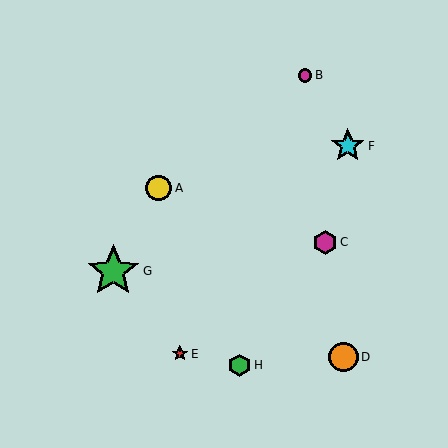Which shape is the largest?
The green star (labeled G) is the largest.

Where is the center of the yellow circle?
The center of the yellow circle is at (159, 188).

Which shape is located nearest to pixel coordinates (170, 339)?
The red star (labeled E) at (180, 354) is nearest to that location.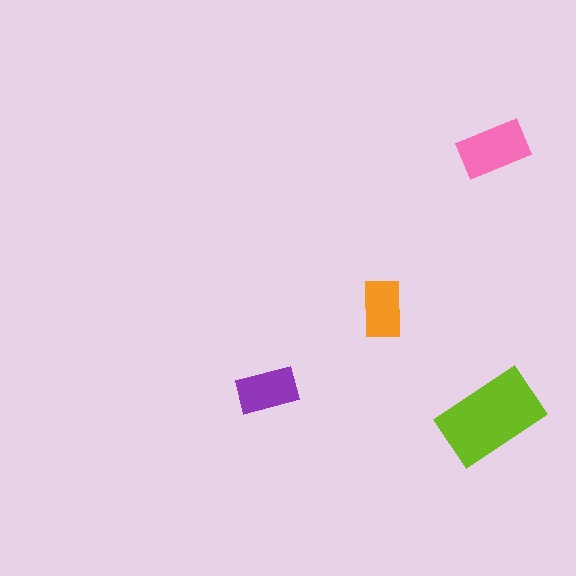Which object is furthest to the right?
The pink rectangle is rightmost.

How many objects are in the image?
There are 4 objects in the image.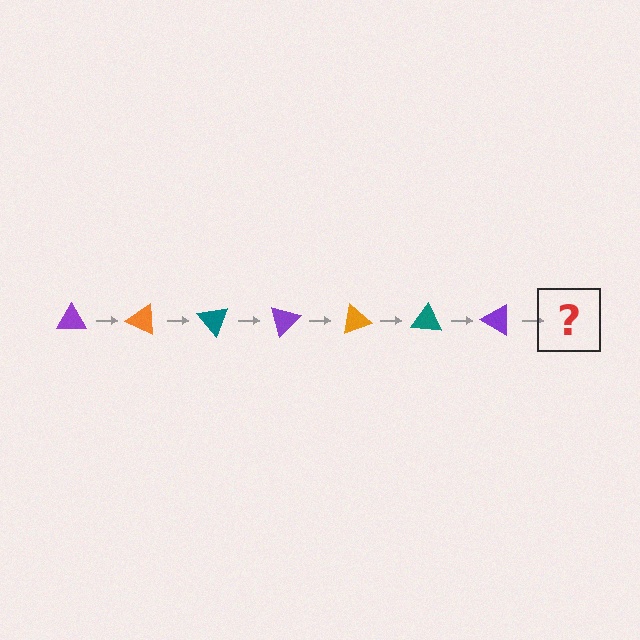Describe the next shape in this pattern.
It should be an orange triangle, rotated 175 degrees from the start.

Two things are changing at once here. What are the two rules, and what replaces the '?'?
The two rules are that it rotates 25 degrees each step and the color cycles through purple, orange, and teal. The '?' should be an orange triangle, rotated 175 degrees from the start.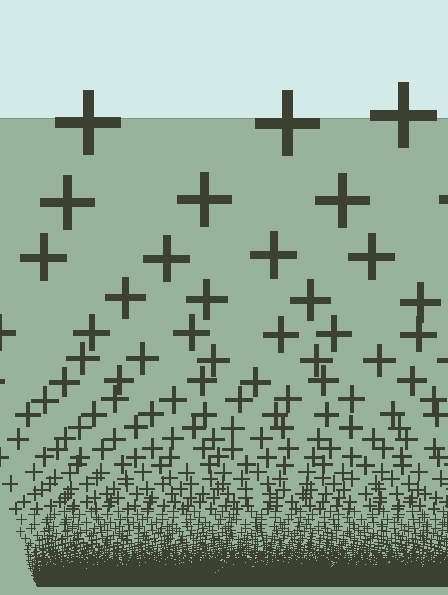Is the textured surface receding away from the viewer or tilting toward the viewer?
The surface appears to tilt toward the viewer. Texture elements get larger and sparser toward the top.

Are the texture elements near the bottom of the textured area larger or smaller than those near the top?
Smaller. The gradient is inverted — elements near the bottom are smaller and denser.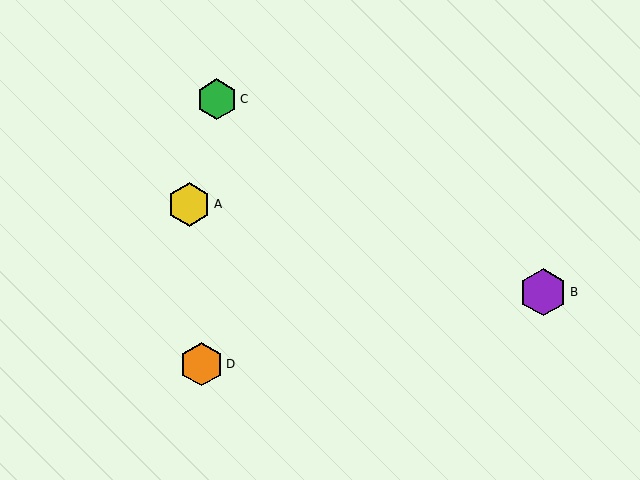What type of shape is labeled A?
Shape A is a yellow hexagon.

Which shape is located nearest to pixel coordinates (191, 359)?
The orange hexagon (labeled D) at (202, 364) is nearest to that location.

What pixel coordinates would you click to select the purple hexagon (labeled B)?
Click at (543, 292) to select the purple hexagon B.